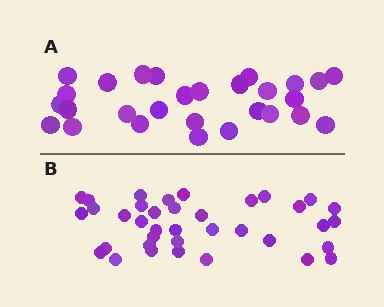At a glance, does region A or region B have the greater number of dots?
Region B (the bottom region) has more dots.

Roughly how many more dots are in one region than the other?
Region B has roughly 8 or so more dots than region A.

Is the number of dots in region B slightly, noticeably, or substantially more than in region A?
Region B has noticeably more, but not dramatically so. The ratio is roughly 1.3 to 1.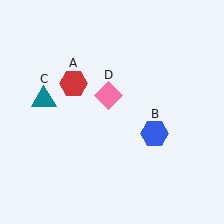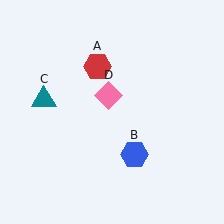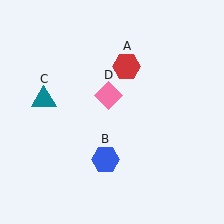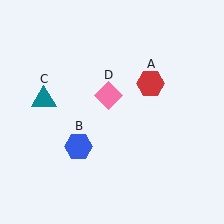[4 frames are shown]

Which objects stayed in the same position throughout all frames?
Teal triangle (object C) and pink diamond (object D) remained stationary.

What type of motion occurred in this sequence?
The red hexagon (object A), blue hexagon (object B) rotated clockwise around the center of the scene.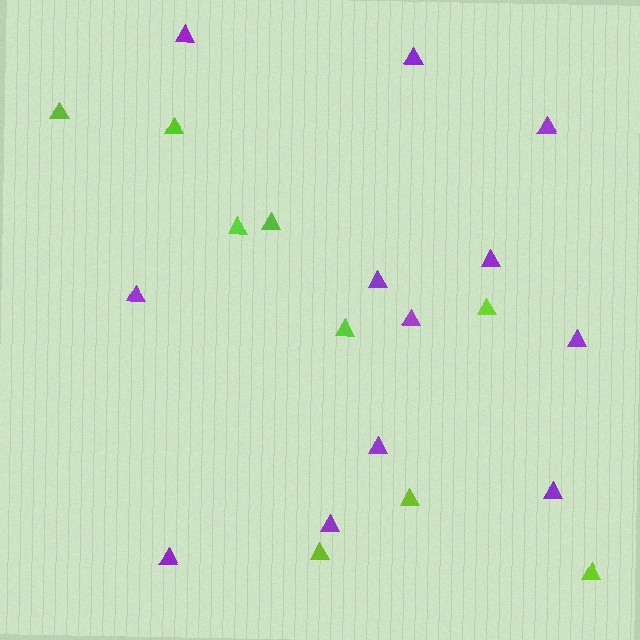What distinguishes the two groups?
There are 2 groups: one group of purple triangles (12) and one group of lime triangles (9).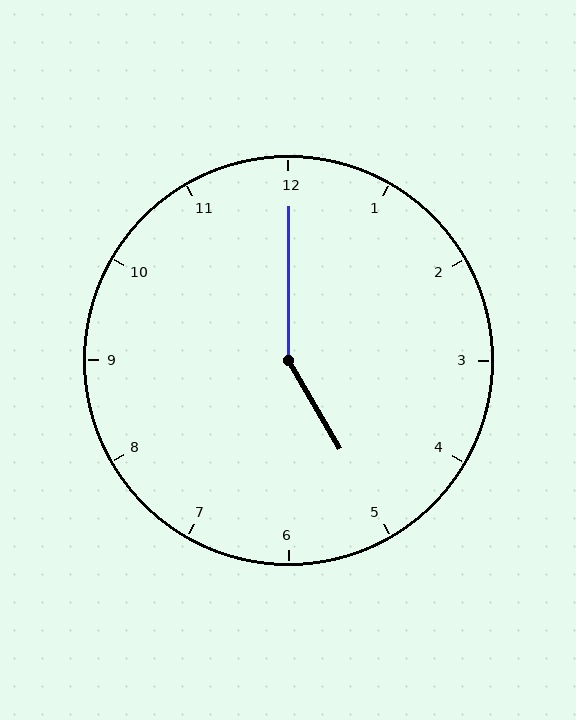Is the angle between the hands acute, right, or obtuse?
It is obtuse.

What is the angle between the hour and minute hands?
Approximately 150 degrees.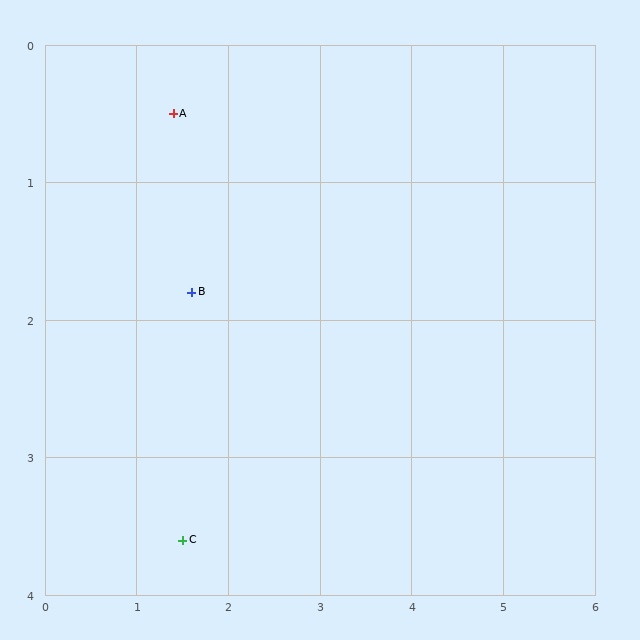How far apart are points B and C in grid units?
Points B and C are about 1.8 grid units apart.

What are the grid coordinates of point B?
Point B is at approximately (1.6, 1.8).